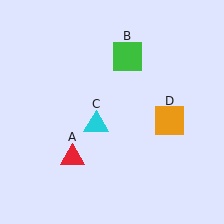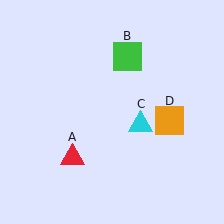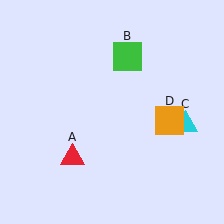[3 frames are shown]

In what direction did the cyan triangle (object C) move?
The cyan triangle (object C) moved right.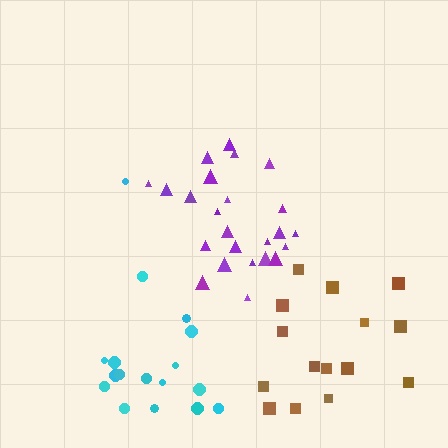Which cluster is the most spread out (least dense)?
Brown.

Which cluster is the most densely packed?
Purple.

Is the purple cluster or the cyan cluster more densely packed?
Purple.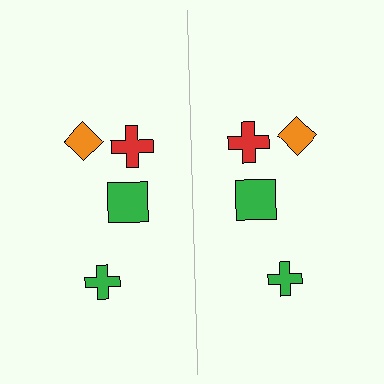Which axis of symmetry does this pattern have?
The pattern has a vertical axis of symmetry running through the center of the image.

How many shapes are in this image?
There are 8 shapes in this image.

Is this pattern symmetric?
Yes, this pattern has bilateral (reflection) symmetry.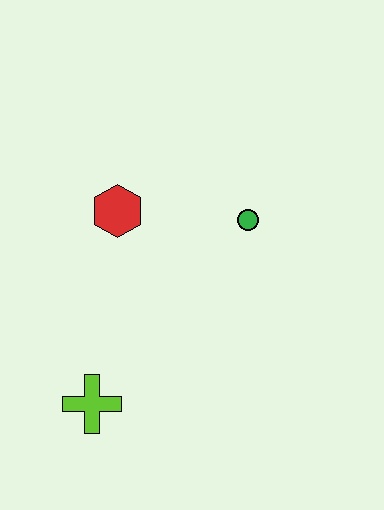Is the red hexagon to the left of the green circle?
Yes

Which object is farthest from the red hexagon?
The lime cross is farthest from the red hexagon.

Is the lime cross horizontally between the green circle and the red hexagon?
No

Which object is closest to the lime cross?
The red hexagon is closest to the lime cross.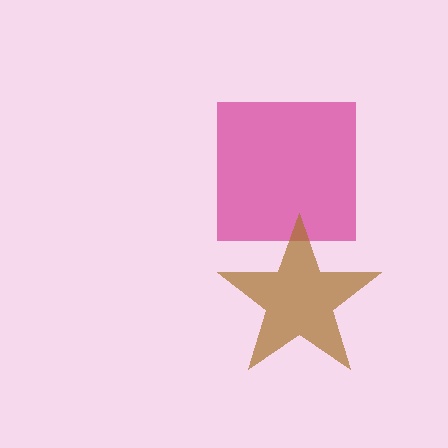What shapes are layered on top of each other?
The layered shapes are: a magenta square, a brown star.